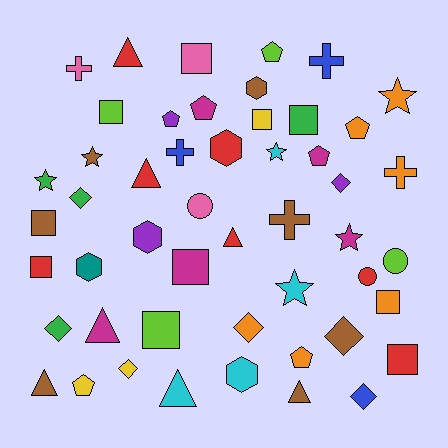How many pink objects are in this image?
There are 3 pink objects.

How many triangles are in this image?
There are 7 triangles.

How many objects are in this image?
There are 50 objects.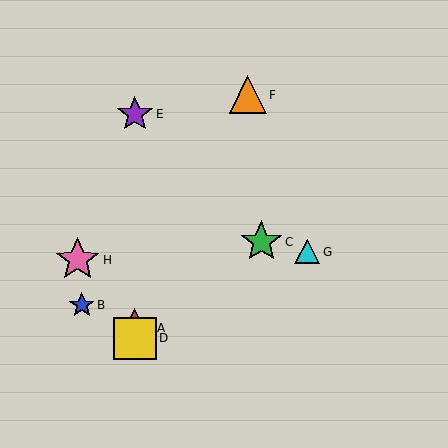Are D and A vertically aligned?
Yes, both are at x≈135.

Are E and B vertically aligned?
No, E is at x≈135 and B is at x≈82.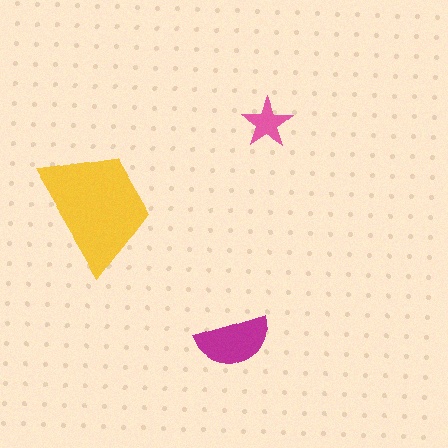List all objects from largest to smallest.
The yellow trapezoid, the magenta semicircle, the pink star.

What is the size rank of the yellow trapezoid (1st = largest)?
1st.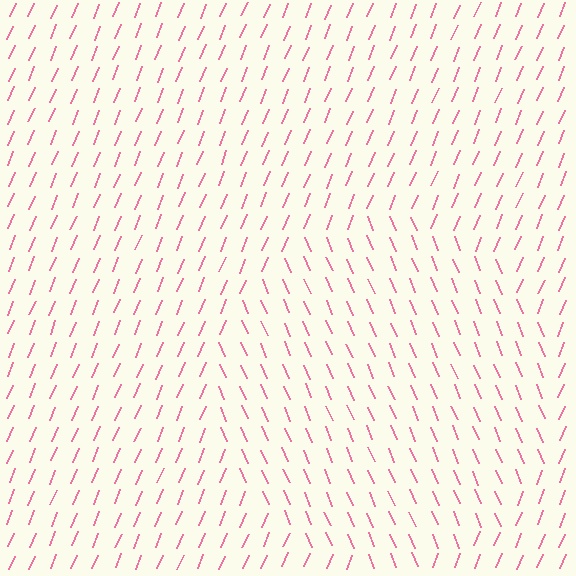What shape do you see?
I see a circle.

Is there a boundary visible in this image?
Yes, there is a texture boundary formed by a change in line orientation.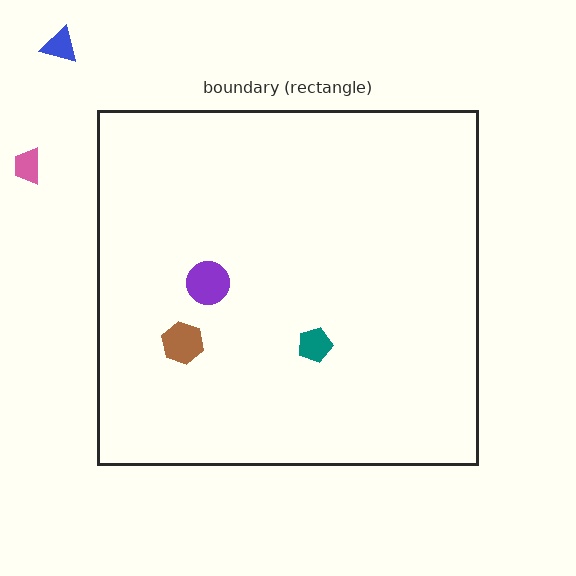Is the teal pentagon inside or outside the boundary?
Inside.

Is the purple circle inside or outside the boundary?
Inside.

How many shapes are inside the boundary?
3 inside, 2 outside.